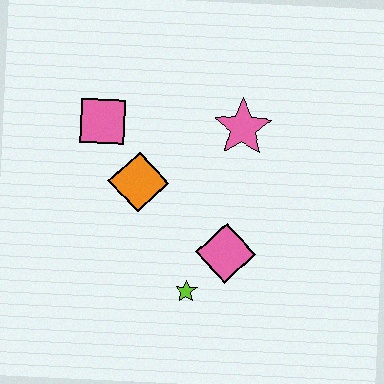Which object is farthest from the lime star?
The pink square is farthest from the lime star.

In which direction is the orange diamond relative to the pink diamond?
The orange diamond is to the left of the pink diamond.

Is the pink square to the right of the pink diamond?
No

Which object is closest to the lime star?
The pink diamond is closest to the lime star.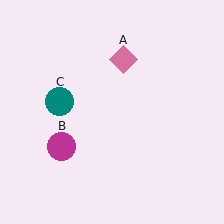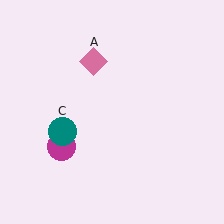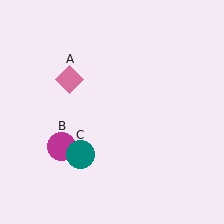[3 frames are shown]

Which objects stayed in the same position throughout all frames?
Magenta circle (object B) remained stationary.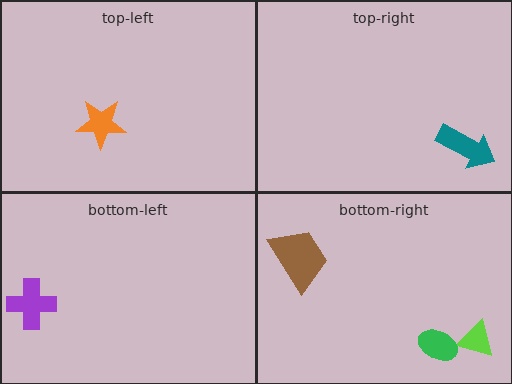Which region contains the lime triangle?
The bottom-right region.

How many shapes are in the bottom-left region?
1.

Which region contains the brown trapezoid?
The bottom-right region.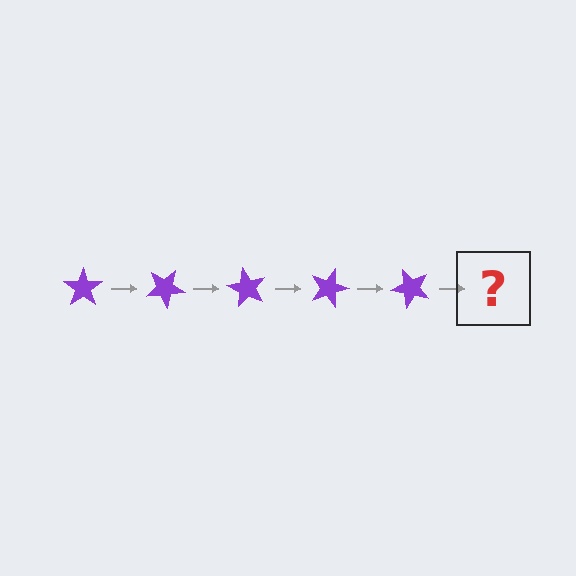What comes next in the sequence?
The next element should be a purple star rotated 150 degrees.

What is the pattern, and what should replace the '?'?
The pattern is that the star rotates 30 degrees each step. The '?' should be a purple star rotated 150 degrees.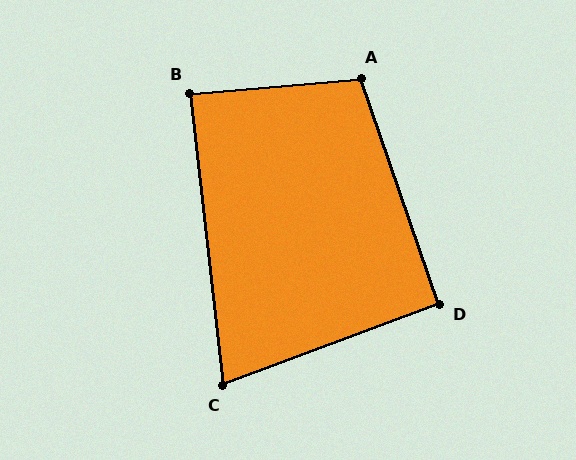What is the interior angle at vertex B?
Approximately 88 degrees (approximately right).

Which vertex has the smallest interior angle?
C, at approximately 76 degrees.